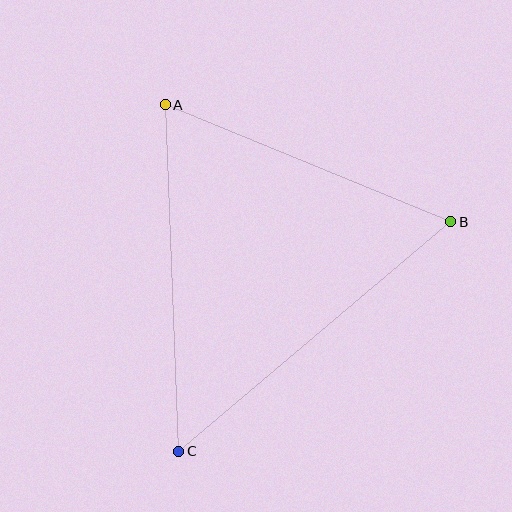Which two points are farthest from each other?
Points B and C are farthest from each other.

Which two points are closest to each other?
Points A and B are closest to each other.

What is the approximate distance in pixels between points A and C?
The distance between A and C is approximately 347 pixels.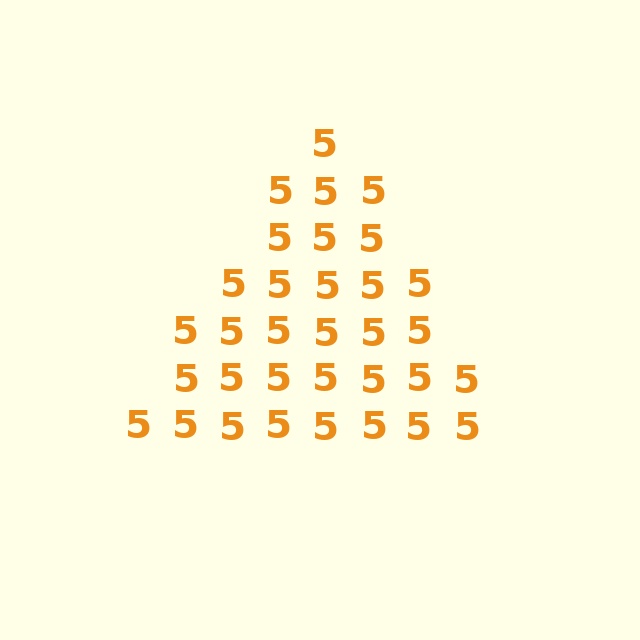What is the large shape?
The large shape is a triangle.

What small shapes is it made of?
It is made of small digit 5's.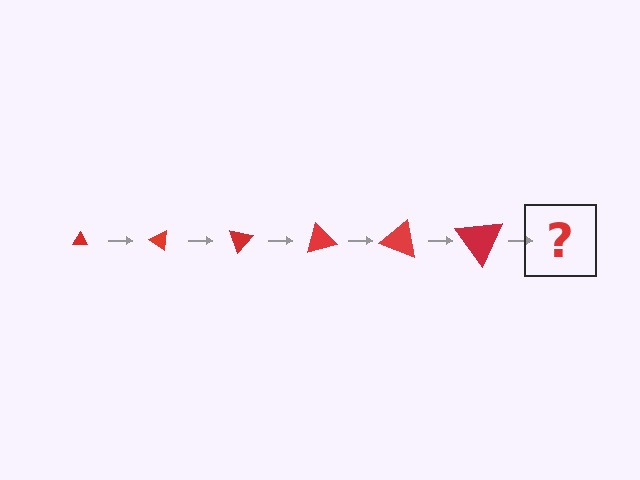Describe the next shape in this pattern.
It should be a triangle, larger than the previous one and rotated 210 degrees from the start.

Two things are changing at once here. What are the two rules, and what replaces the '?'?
The two rules are that the triangle grows larger each step and it rotates 35 degrees each step. The '?' should be a triangle, larger than the previous one and rotated 210 degrees from the start.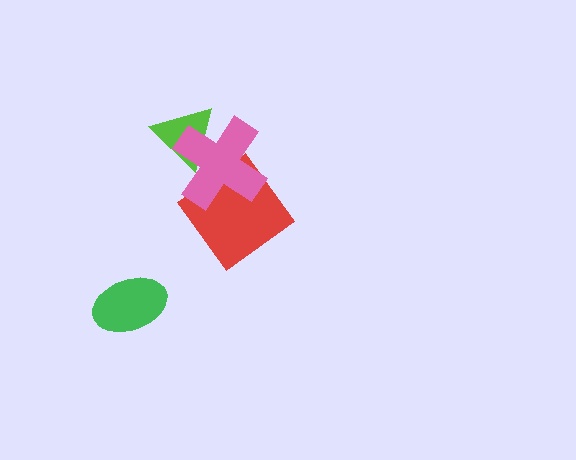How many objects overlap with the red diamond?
1 object overlaps with the red diamond.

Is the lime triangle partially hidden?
Yes, it is partially covered by another shape.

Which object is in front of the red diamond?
The pink cross is in front of the red diamond.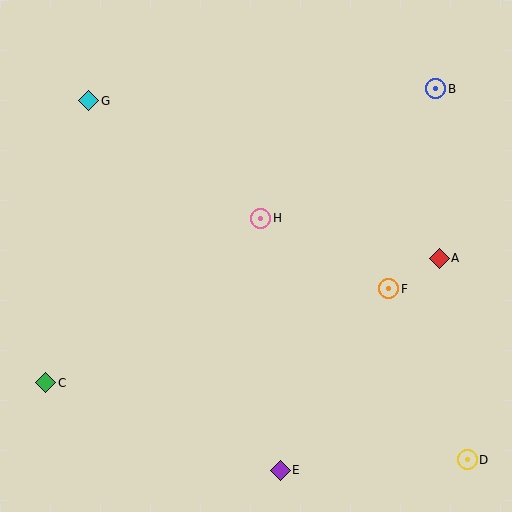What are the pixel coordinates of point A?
Point A is at (439, 258).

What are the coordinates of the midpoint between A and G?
The midpoint between A and G is at (264, 180).